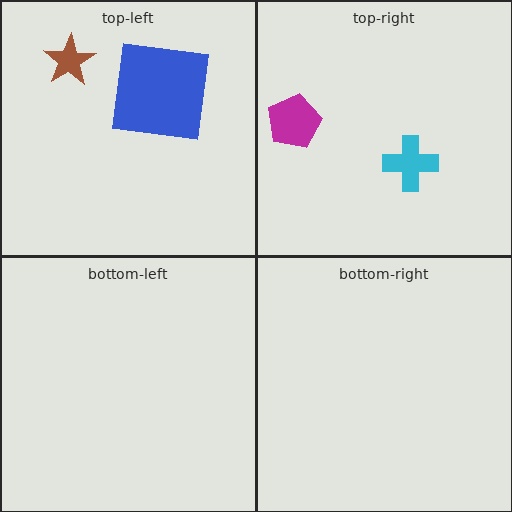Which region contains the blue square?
The top-left region.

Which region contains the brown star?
The top-left region.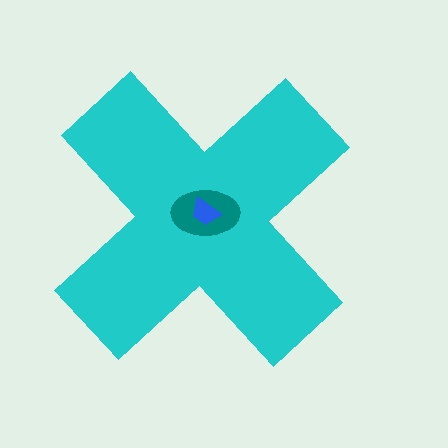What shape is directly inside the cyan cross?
The teal ellipse.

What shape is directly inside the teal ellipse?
The blue trapezoid.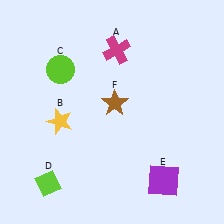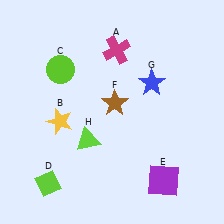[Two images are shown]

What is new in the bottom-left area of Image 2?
A lime triangle (H) was added in the bottom-left area of Image 2.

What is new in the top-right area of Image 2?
A blue star (G) was added in the top-right area of Image 2.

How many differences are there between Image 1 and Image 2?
There are 2 differences between the two images.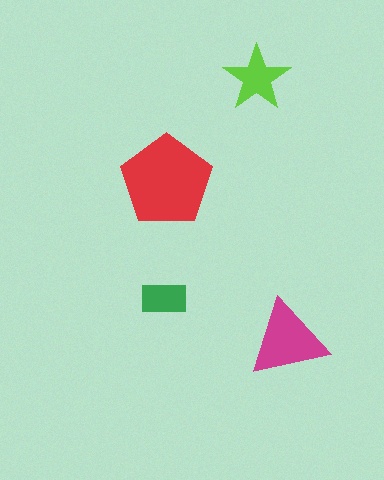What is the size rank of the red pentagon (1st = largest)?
1st.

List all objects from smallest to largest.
The green rectangle, the lime star, the magenta triangle, the red pentagon.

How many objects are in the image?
There are 4 objects in the image.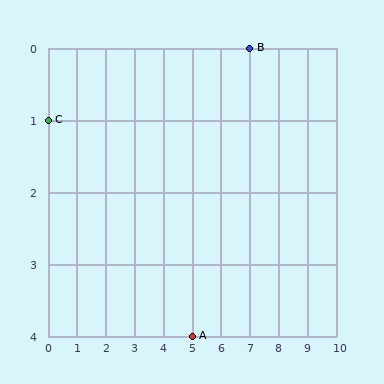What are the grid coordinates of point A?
Point A is at grid coordinates (5, 4).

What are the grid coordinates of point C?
Point C is at grid coordinates (0, 1).